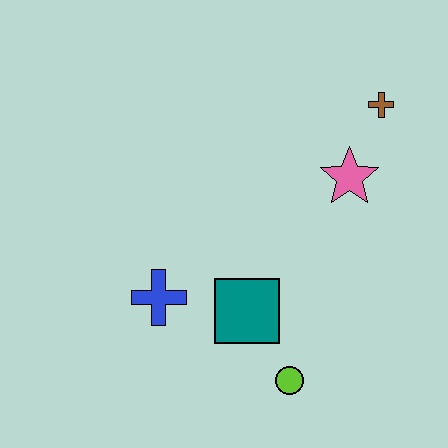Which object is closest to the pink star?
The brown cross is closest to the pink star.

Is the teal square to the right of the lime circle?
No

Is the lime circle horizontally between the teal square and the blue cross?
No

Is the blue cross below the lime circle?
No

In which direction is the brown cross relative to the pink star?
The brown cross is above the pink star.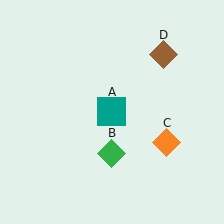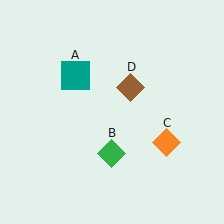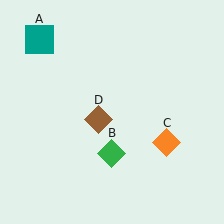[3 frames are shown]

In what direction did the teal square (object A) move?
The teal square (object A) moved up and to the left.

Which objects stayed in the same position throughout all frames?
Green diamond (object B) and orange diamond (object C) remained stationary.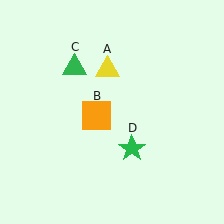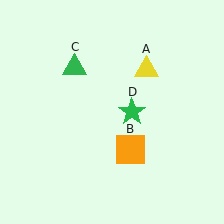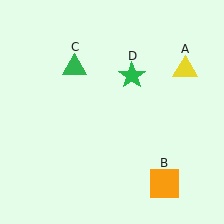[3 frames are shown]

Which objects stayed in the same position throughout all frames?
Green triangle (object C) remained stationary.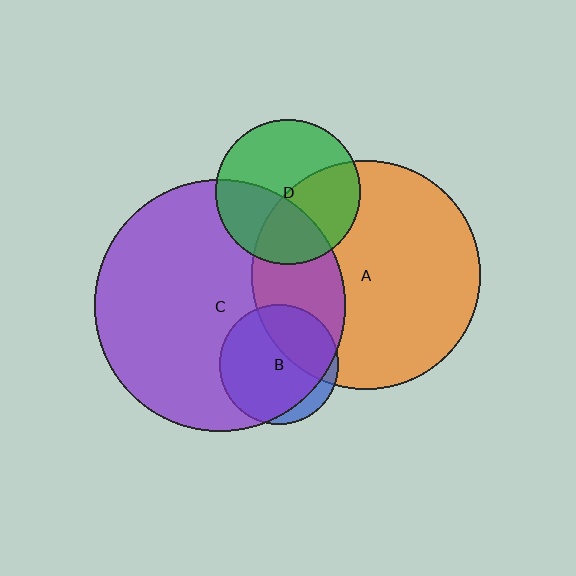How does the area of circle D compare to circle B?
Approximately 1.5 times.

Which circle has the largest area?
Circle C (purple).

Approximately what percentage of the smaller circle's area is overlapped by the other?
Approximately 40%.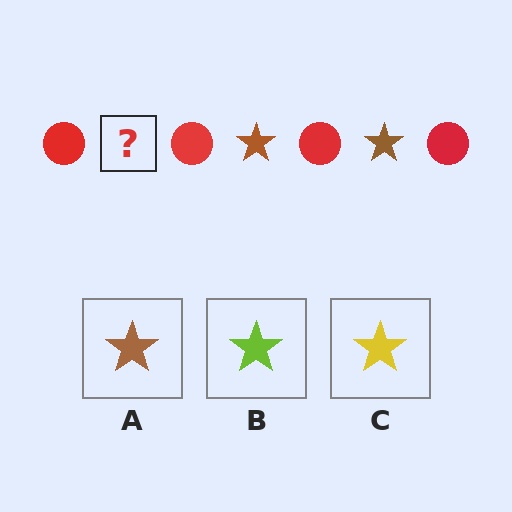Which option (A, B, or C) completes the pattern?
A.